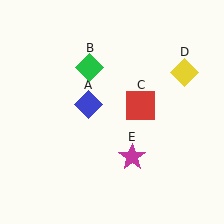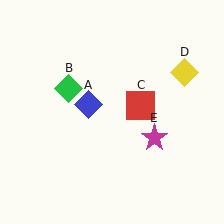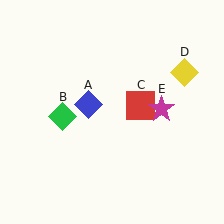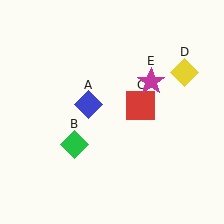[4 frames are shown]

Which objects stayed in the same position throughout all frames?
Blue diamond (object A) and red square (object C) and yellow diamond (object D) remained stationary.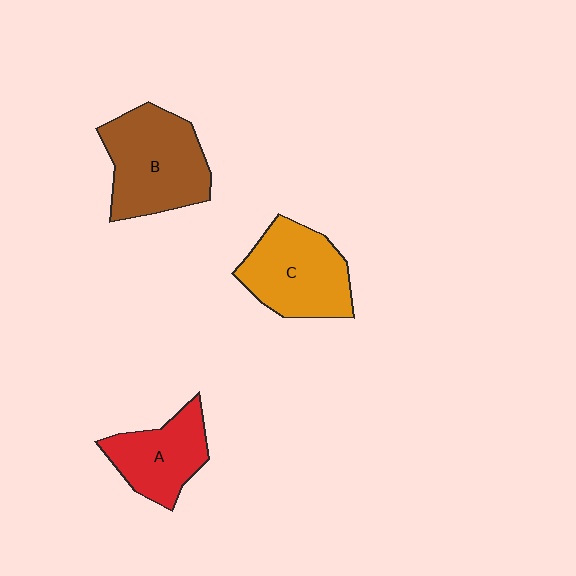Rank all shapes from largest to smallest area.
From largest to smallest: B (brown), C (orange), A (red).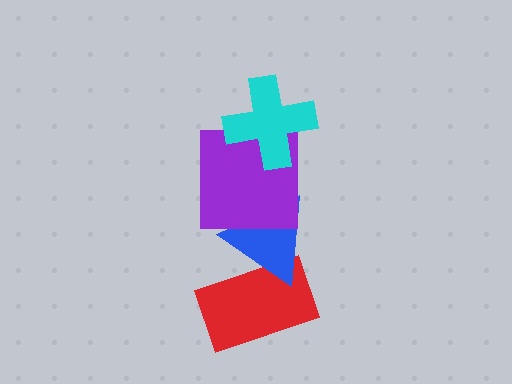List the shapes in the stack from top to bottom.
From top to bottom: the cyan cross, the purple square, the blue triangle, the red rectangle.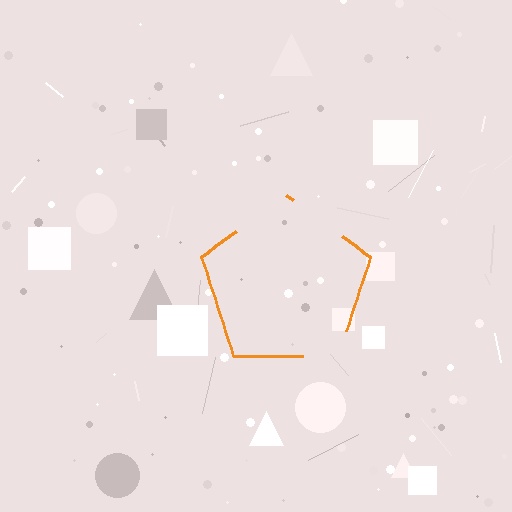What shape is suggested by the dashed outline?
The dashed outline suggests a pentagon.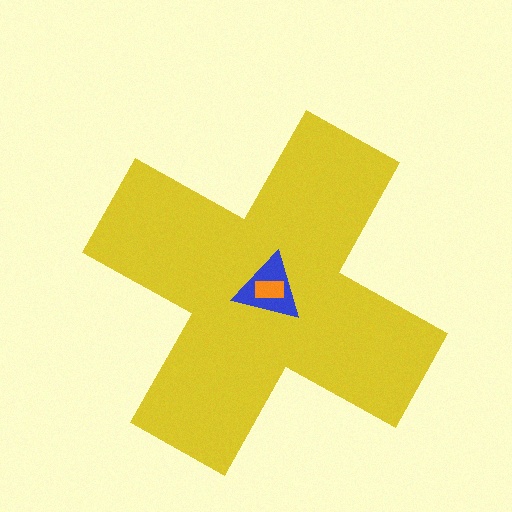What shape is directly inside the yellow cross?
The blue triangle.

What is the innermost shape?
The orange rectangle.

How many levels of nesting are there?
3.